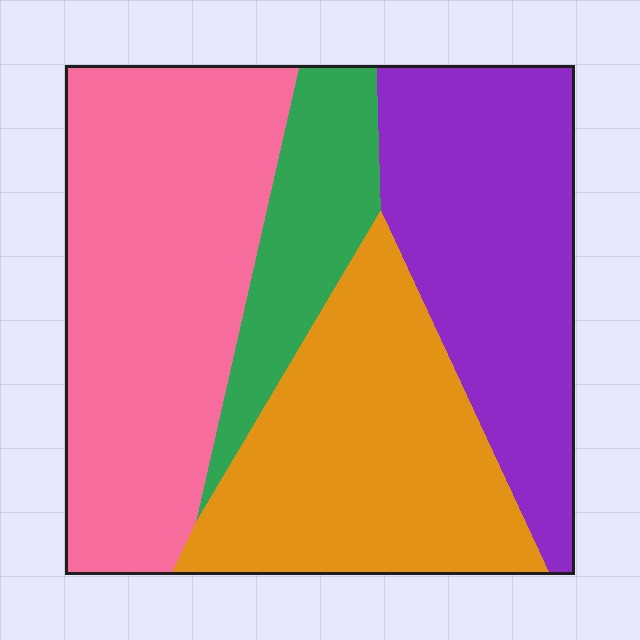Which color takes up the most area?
Pink, at roughly 35%.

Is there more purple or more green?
Purple.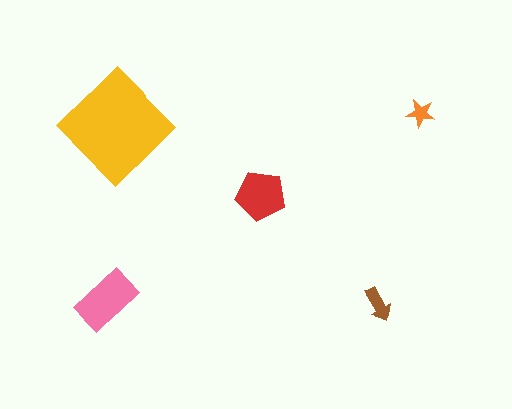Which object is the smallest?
The orange star.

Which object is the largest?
The yellow diamond.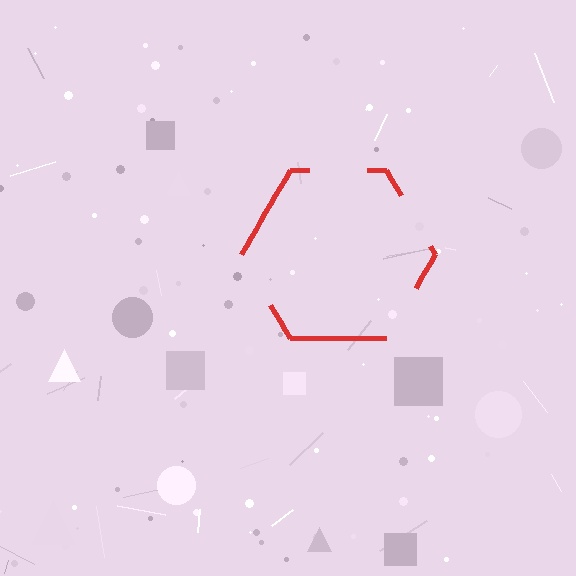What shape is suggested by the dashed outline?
The dashed outline suggests a hexagon.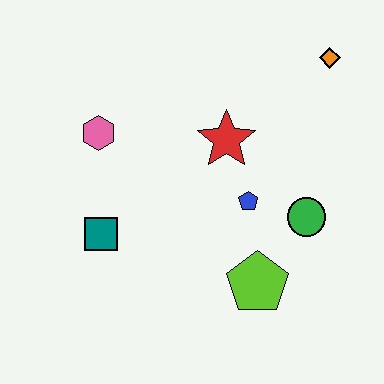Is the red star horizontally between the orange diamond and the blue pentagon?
No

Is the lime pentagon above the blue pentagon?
No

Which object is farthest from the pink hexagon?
The orange diamond is farthest from the pink hexagon.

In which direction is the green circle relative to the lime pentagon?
The green circle is above the lime pentagon.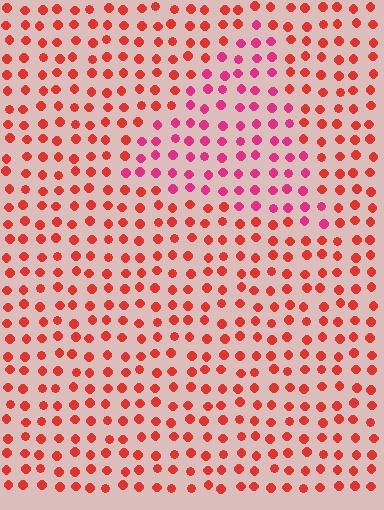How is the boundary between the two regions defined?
The boundary is defined purely by a slight shift in hue (about 33 degrees). Spacing, size, and orientation are identical on both sides.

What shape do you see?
I see a triangle.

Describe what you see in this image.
The image is filled with small red elements in a uniform arrangement. A triangle-shaped region is visible where the elements are tinted to a slightly different hue, forming a subtle color boundary.